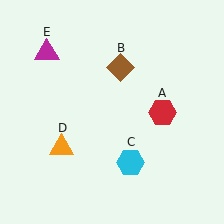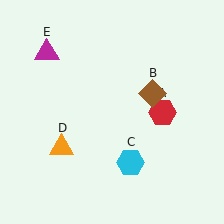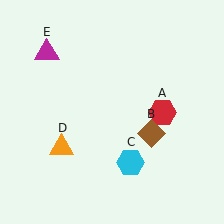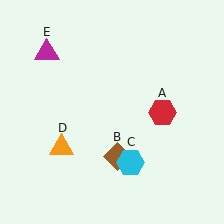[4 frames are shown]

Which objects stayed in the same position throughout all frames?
Red hexagon (object A) and cyan hexagon (object C) and orange triangle (object D) and magenta triangle (object E) remained stationary.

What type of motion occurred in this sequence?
The brown diamond (object B) rotated clockwise around the center of the scene.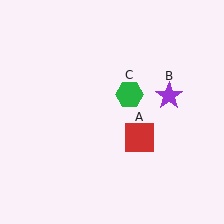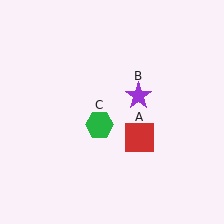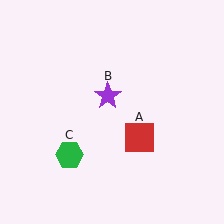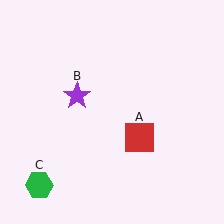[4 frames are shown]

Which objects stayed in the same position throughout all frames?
Red square (object A) remained stationary.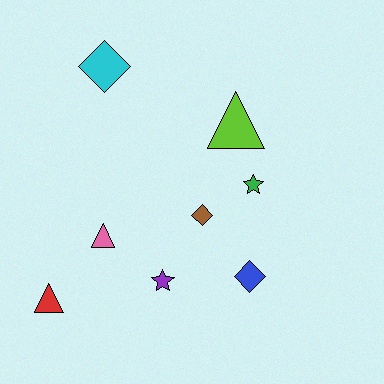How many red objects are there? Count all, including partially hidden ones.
There is 1 red object.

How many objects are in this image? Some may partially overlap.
There are 8 objects.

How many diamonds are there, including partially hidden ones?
There are 3 diamonds.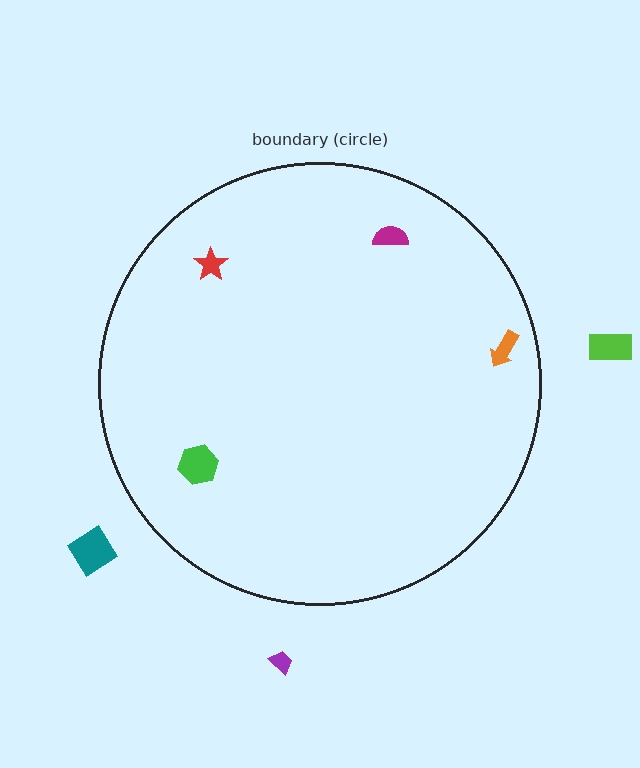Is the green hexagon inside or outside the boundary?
Inside.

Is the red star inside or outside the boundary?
Inside.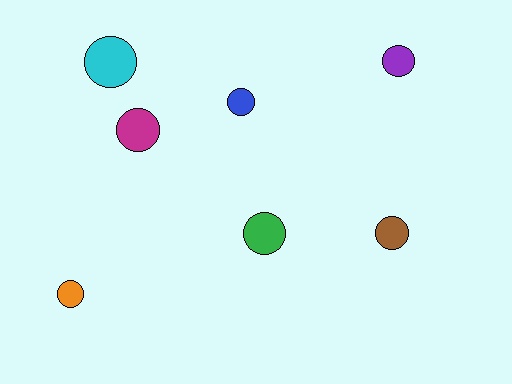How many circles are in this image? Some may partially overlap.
There are 7 circles.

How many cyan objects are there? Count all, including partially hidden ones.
There is 1 cyan object.